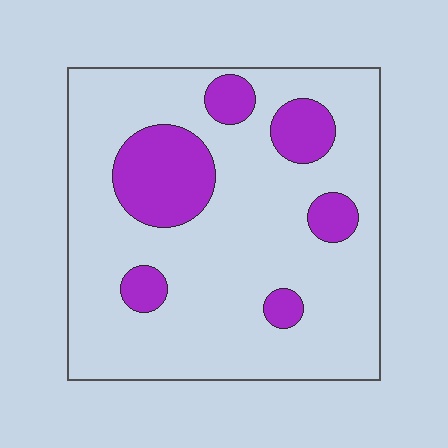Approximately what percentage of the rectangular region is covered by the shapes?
Approximately 20%.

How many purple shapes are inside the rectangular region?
6.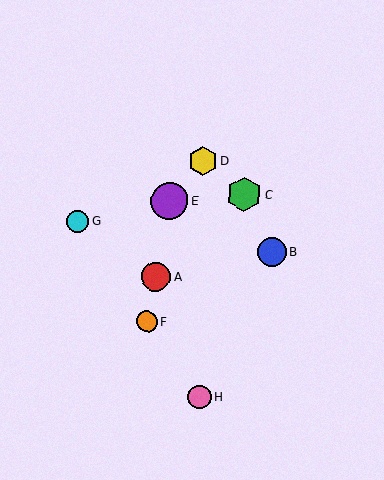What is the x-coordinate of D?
Object D is at x≈203.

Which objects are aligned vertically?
Objects D, H are aligned vertically.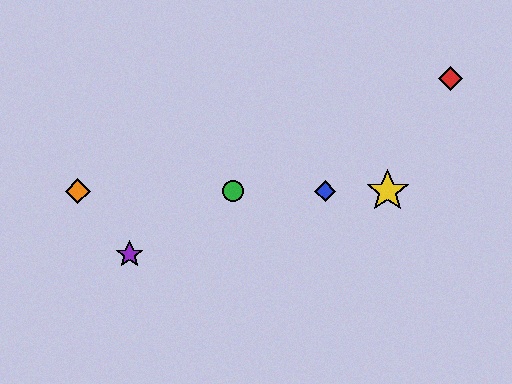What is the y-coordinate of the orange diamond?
The orange diamond is at y≈191.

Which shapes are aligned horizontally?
The blue diamond, the green circle, the yellow star, the orange diamond are aligned horizontally.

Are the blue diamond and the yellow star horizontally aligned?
Yes, both are at y≈191.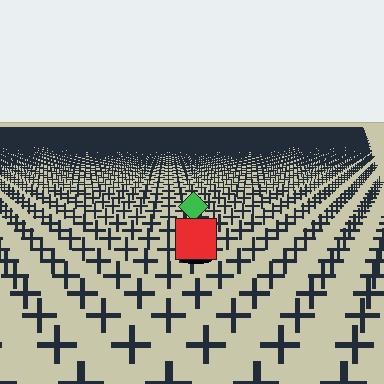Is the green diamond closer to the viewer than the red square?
No. The red square is closer — you can tell from the texture gradient: the ground texture is coarser near it.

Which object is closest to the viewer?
The red square is closest. The texture marks near it are larger and more spread out.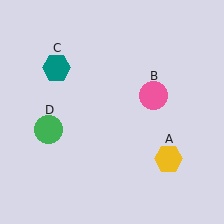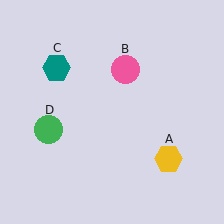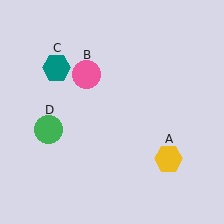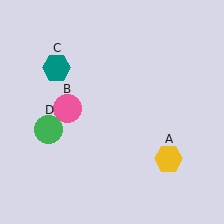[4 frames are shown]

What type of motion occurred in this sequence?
The pink circle (object B) rotated counterclockwise around the center of the scene.